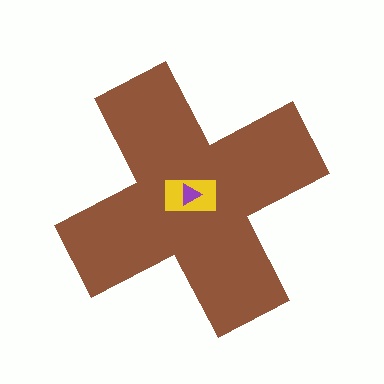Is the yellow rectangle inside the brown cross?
Yes.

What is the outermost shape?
The brown cross.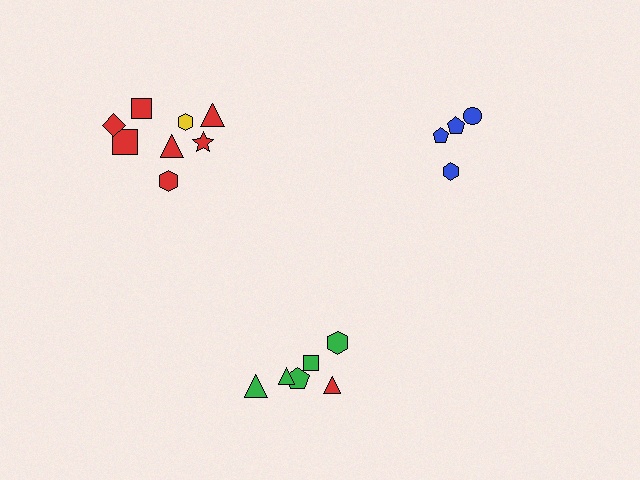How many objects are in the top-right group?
There are 4 objects.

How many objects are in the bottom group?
There are 6 objects.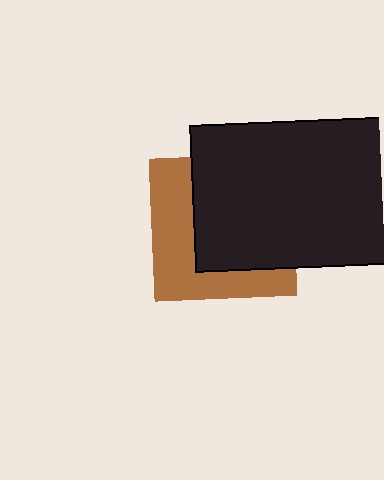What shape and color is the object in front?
The object in front is a black rectangle.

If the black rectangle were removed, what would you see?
You would see the complete brown square.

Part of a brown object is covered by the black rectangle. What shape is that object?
It is a square.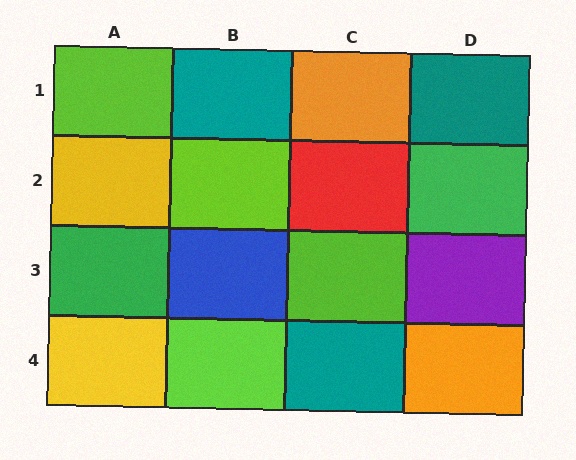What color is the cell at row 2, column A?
Yellow.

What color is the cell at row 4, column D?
Orange.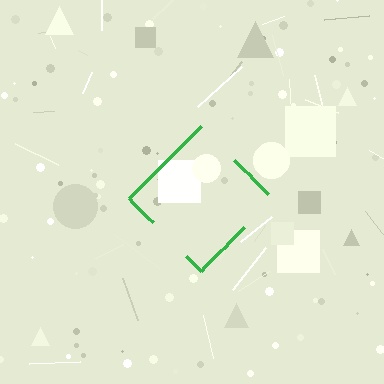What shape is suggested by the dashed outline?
The dashed outline suggests a diamond.